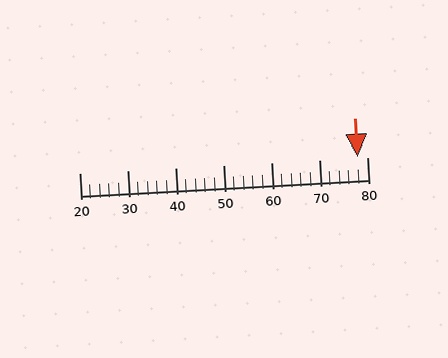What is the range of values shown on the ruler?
The ruler shows values from 20 to 80.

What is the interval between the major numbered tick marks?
The major tick marks are spaced 10 units apart.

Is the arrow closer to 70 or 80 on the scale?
The arrow is closer to 80.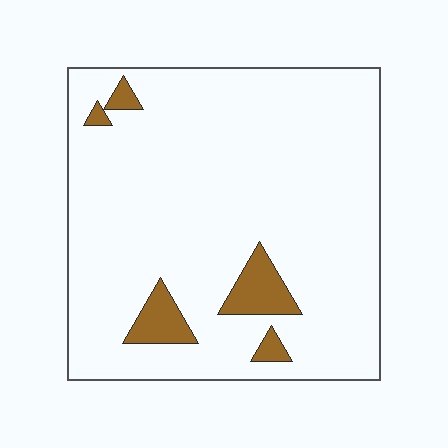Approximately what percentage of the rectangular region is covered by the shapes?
Approximately 10%.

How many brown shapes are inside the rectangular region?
5.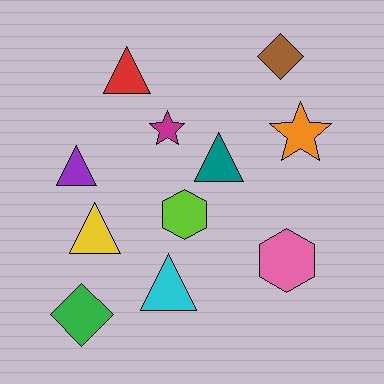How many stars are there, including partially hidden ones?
There are 2 stars.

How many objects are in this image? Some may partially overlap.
There are 11 objects.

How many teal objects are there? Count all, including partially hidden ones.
There is 1 teal object.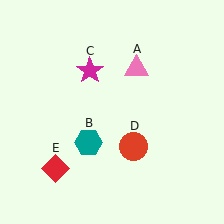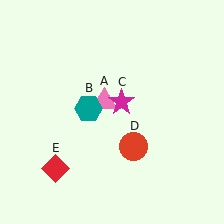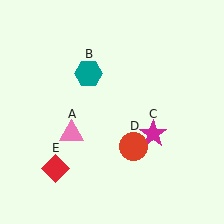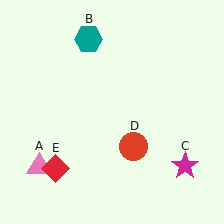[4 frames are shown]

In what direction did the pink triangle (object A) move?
The pink triangle (object A) moved down and to the left.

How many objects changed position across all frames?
3 objects changed position: pink triangle (object A), teal hexagon (object B), magenta star (object C).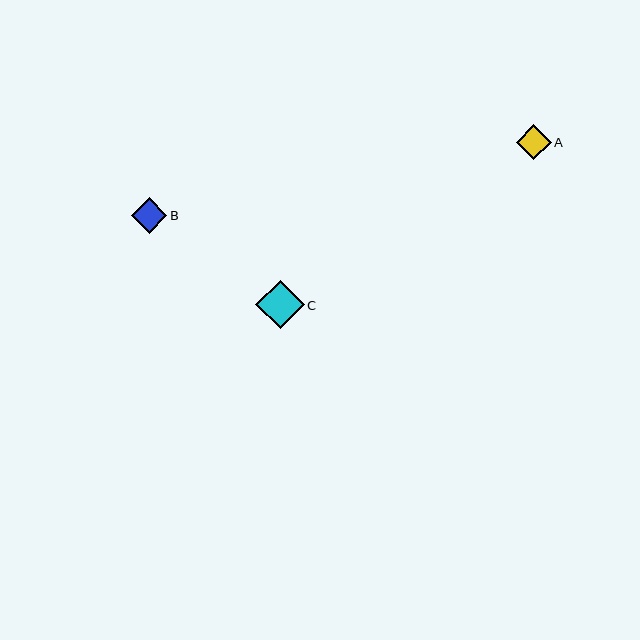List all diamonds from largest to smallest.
From largest to smallest: C, B, A.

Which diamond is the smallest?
Diamond A is the smallest with a size of approximately 35 pixels.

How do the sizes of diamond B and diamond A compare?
Diamond B and diamond A are approximately the same size.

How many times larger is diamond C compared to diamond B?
Diamond C is approximately 1.4 times the size of diamond B.